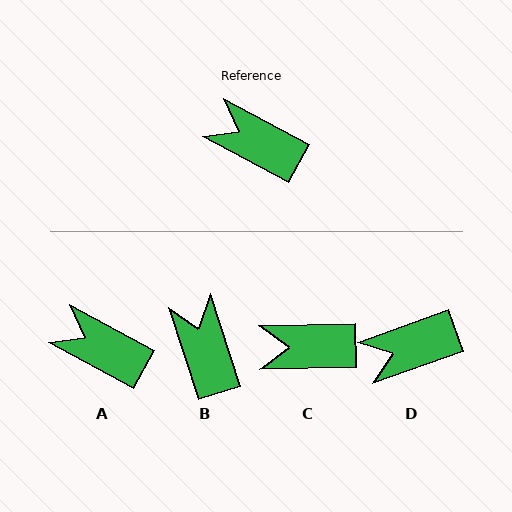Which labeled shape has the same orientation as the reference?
A.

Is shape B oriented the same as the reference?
No, it is off by about 44 degrees.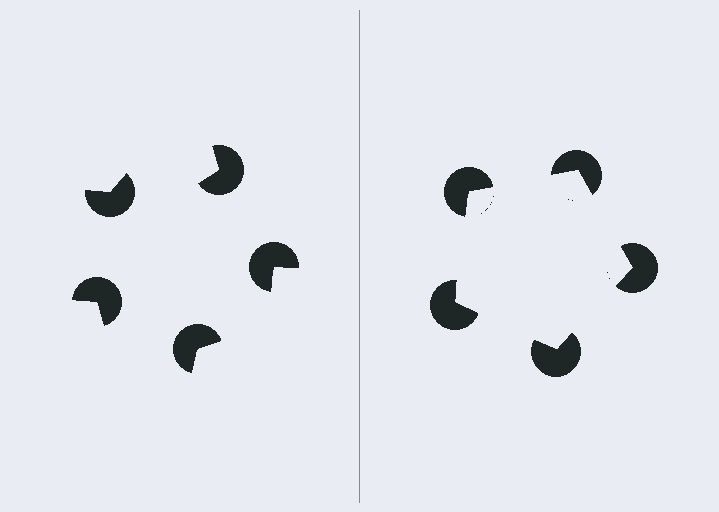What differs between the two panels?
The pac-man discs are positioned identically on both sides; only the wedge orientations differ. On the right they align to a pentagon; on the left they are misaligned.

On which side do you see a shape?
An illusory pentagon appears on the right side. On the left side the wedge cuts are rotated, so no coherent shape forms.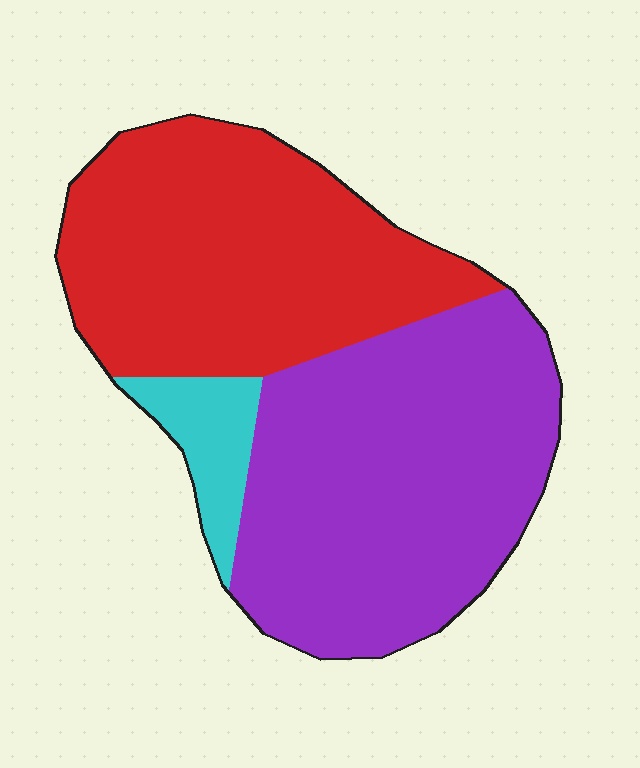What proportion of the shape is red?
Red covers around 45% of the shape.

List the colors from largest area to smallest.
From largest to smallest: purple, red, cyan.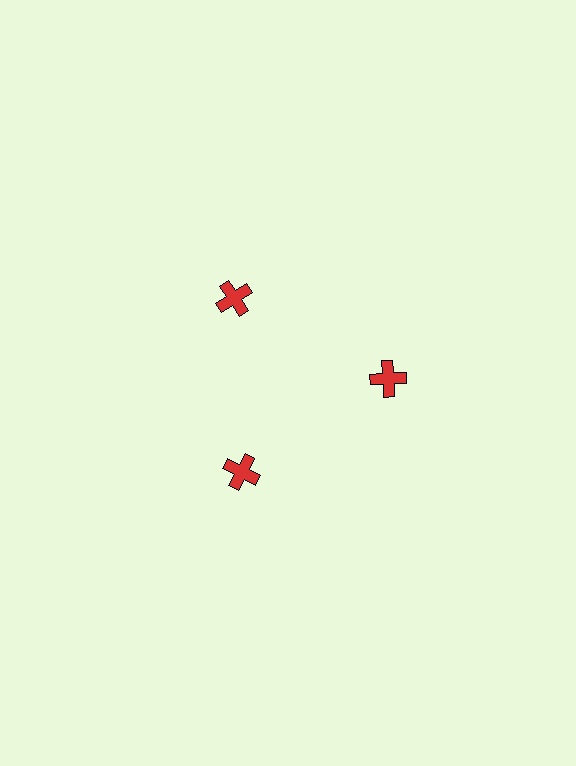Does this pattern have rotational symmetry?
Yes, this pattern has 3-fold rotational symmetry. It looks the same after rotating 120 degrees around the center.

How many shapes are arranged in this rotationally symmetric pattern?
There are 3 shapes, arranged in 3 groups of 1.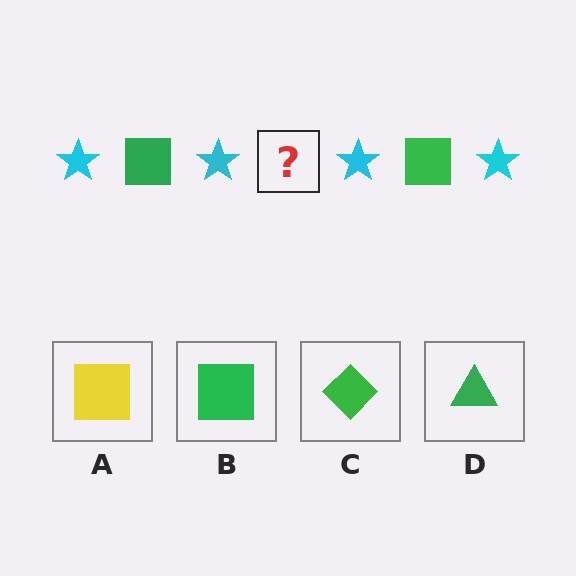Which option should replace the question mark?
Option B.